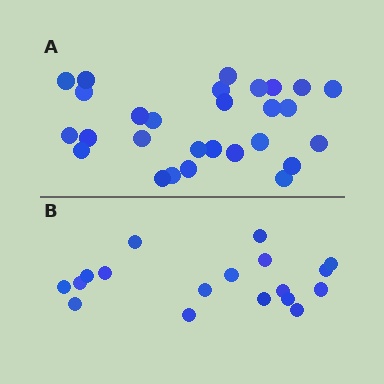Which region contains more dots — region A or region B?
Region A (the top region) has more dots.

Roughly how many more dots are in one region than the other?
Region A has roughly 10 or so more dots than region B.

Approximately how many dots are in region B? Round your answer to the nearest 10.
About 20 dots. (The exact count is 18, which rounds to 20.)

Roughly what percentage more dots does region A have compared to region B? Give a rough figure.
About 55% more.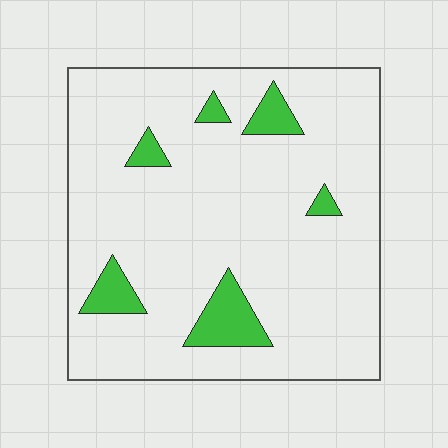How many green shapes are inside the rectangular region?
6.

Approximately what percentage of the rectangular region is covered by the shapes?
Approximately 10%.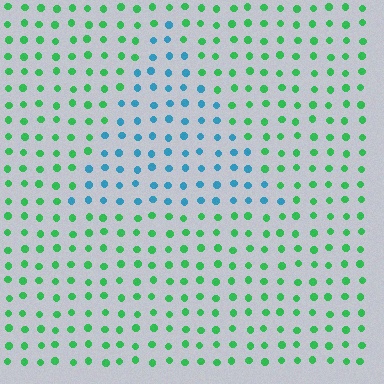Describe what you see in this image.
The image is filled with small green elements in a uniform arrangement. A triangle-shaped region is visible where the elements are tinted to a slightly different hue, forming a subtle color boundary.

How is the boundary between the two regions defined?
The boundary is defined purely by a slight shift in hue (about 61 degrees). Spacing, size, and orientation are identical on both sides.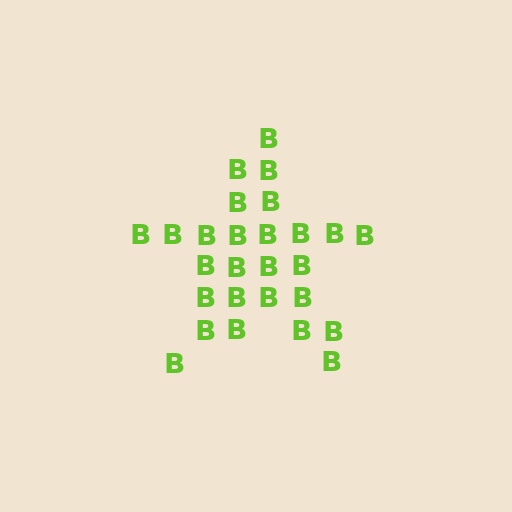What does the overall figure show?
The overall figure shows a star.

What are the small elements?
The small elements are letter B's.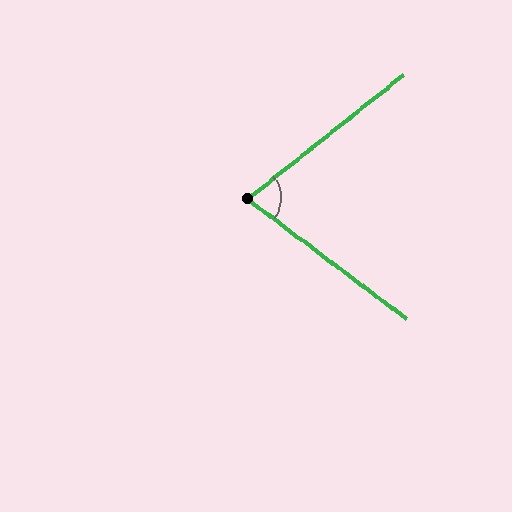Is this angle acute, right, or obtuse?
It is acute.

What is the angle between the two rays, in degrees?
Approximately 75 degrees.